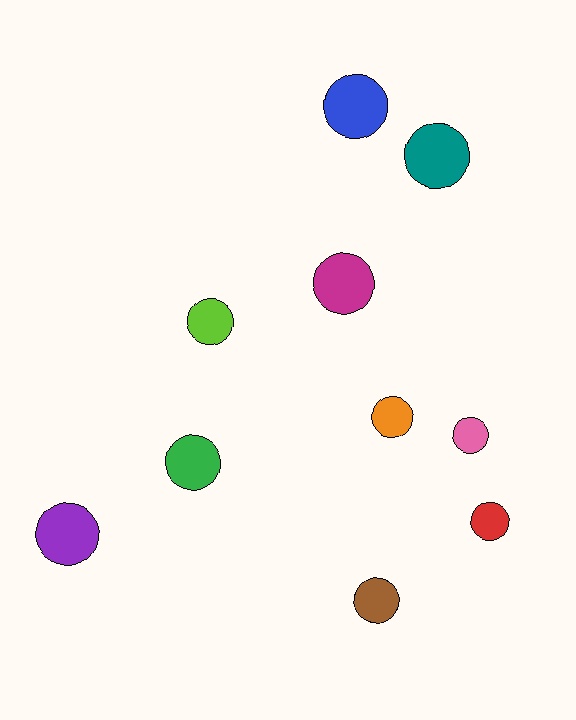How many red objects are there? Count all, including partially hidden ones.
There is 1 red object.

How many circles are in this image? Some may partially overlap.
There are 10 circles.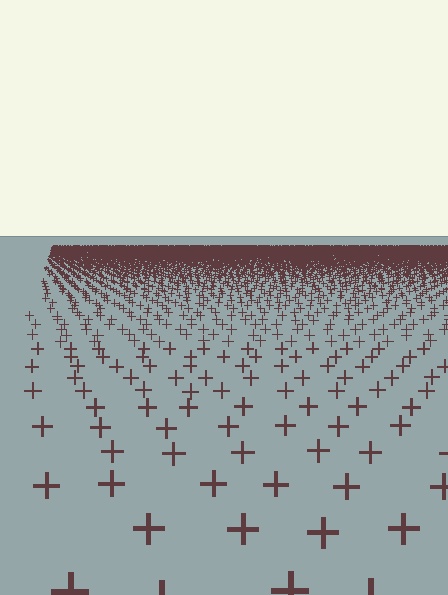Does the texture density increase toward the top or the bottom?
Density increases toward the top.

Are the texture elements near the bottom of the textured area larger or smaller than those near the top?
Larger. Near the bottom, elements are closer to the viewer and appear at a bigger on-screen size.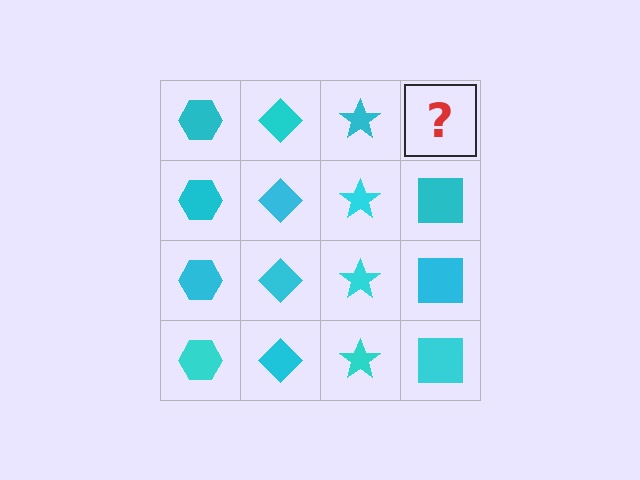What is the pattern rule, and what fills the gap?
The rule is that each column has a consistent shape. The gap should be filled with a cyan square.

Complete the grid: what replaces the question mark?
The question mark should be replaced with a cyan square.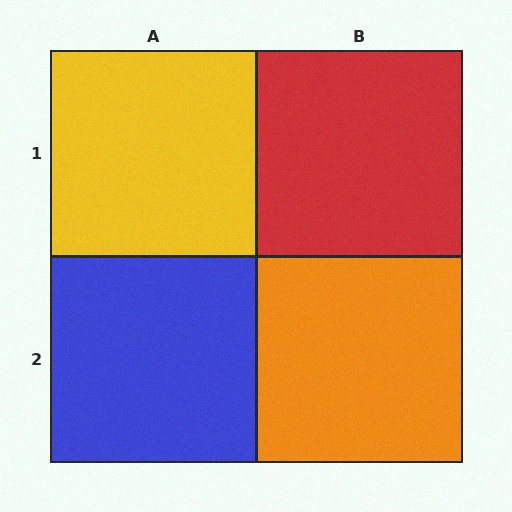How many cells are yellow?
1 cell is yellow.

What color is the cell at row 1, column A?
Yellow.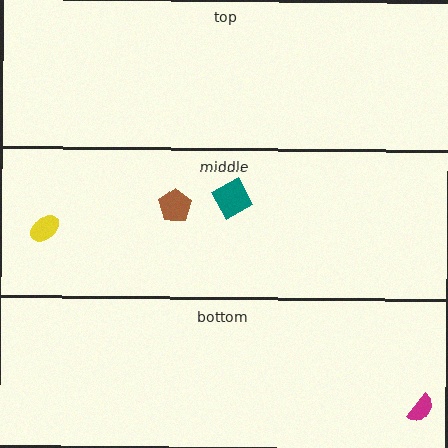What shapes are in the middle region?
The yellow ellipse, the brown pentagon, the teal diamond.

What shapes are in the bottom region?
The magenta semicircle.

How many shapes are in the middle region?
3.